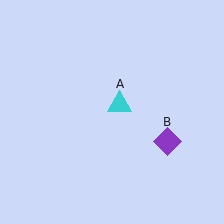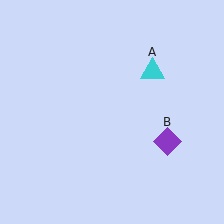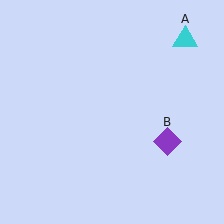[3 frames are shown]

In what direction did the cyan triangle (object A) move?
The cyan triangle (object A) moved up and to the right.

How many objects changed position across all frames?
1 object changed position: cyan triangle (object A).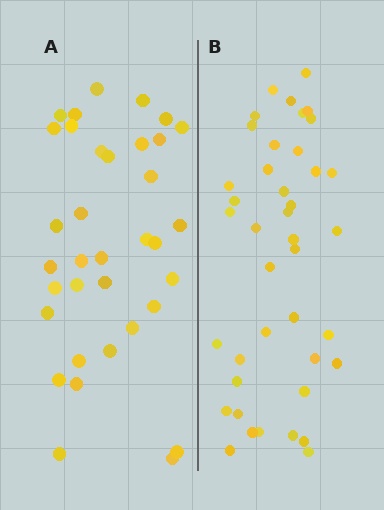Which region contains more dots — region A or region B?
Region B (the right region) has more dots.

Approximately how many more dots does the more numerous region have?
Region B has about 6 more dots than region A.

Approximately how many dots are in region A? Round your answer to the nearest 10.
About 40 dots. (The exact count is 35, which rounds to 40.)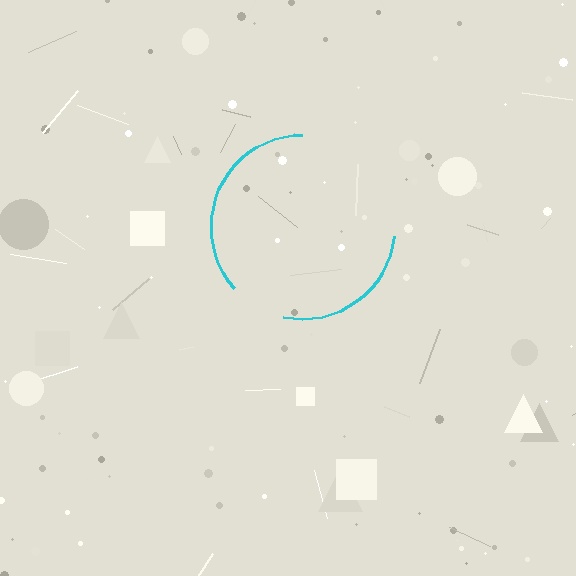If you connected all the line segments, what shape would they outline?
They would outline a circle.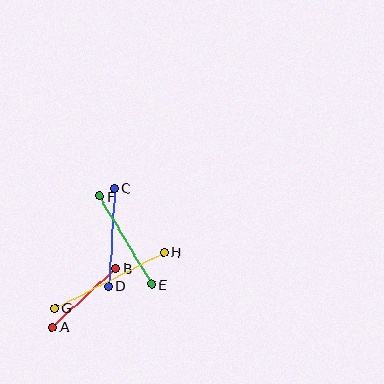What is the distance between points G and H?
The distance is approximately 123 pixels.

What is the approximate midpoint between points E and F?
The midpoint is at approximately (126, 240) pixels.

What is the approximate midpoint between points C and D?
The midpoint is at approximately (112, 237) pixels.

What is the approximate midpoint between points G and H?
The midpoint is at approximately (109, 280) pixels.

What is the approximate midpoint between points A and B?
The midpoint is at approximately (84, 298) pixels.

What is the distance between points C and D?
The distance is approximately 98 pixels.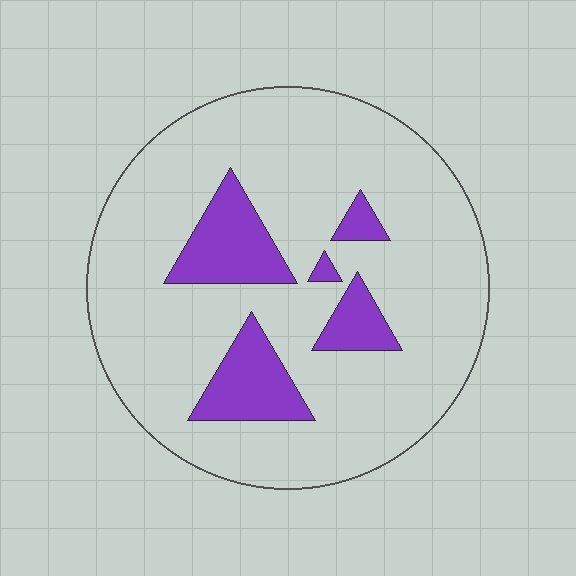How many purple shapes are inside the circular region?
5.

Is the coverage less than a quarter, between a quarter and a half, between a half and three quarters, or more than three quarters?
Less than a quarter.